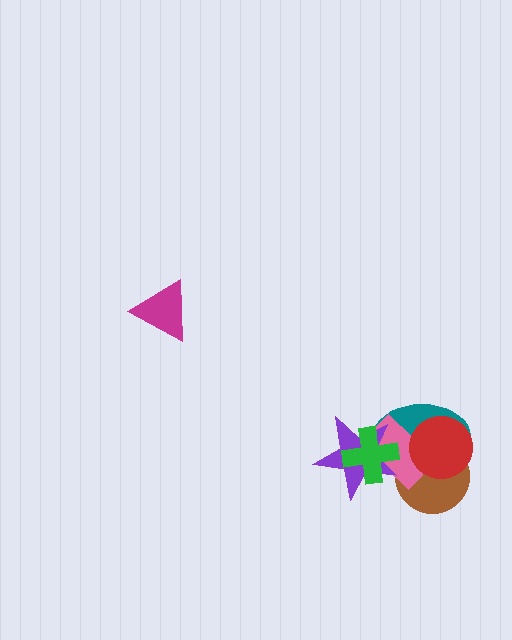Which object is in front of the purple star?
The green cross is in front of the purple star.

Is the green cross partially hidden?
No, no other shape covers it.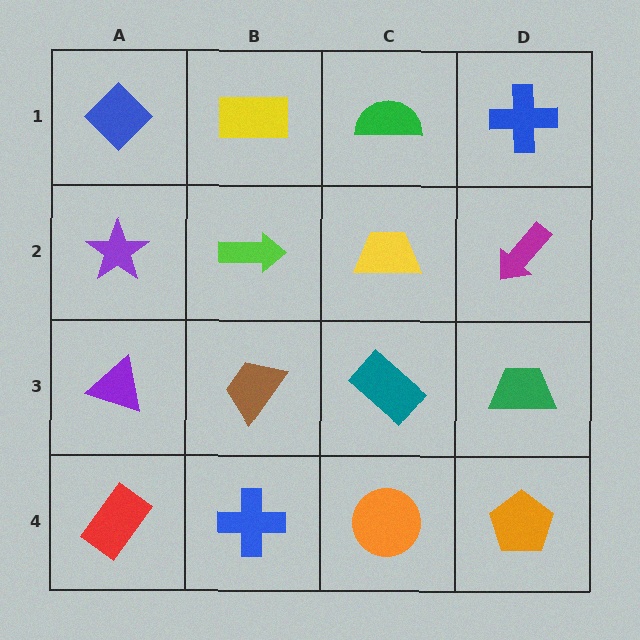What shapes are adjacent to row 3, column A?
A purple star (row 2, column A), a red rectangle (row 4, column A), a brown trapezoid (row 3, column B).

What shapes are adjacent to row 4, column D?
A green trapezoid (row 3, column D), an orange circle (row 4, column C).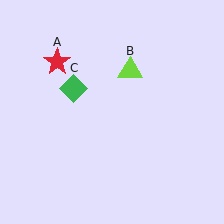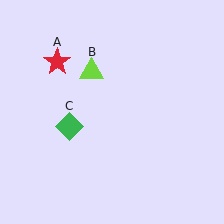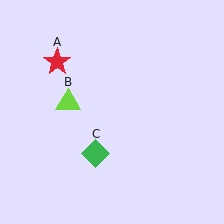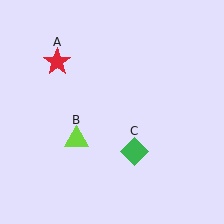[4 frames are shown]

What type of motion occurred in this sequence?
The lime triangle (object B), green diamond (object C) rotated counterclockwise around the center of the scene.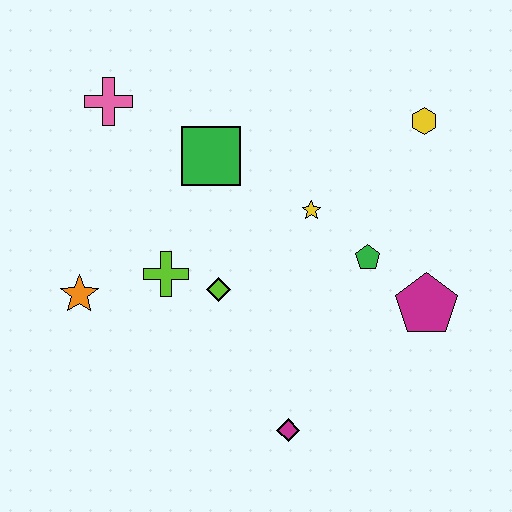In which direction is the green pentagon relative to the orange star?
The green pentagon is to the right of the orange star.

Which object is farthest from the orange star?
The yellow hexagon is farthest from the orange star.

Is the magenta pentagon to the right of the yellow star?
Yes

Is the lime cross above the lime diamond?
Yes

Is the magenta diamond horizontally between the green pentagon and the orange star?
Yes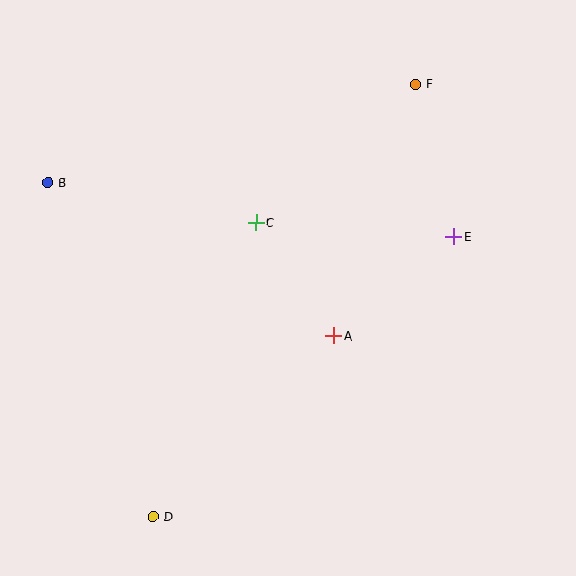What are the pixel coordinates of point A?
Point A is at (333, 336).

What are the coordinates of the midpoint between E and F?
The midpoint between E and F is at (435, 160).